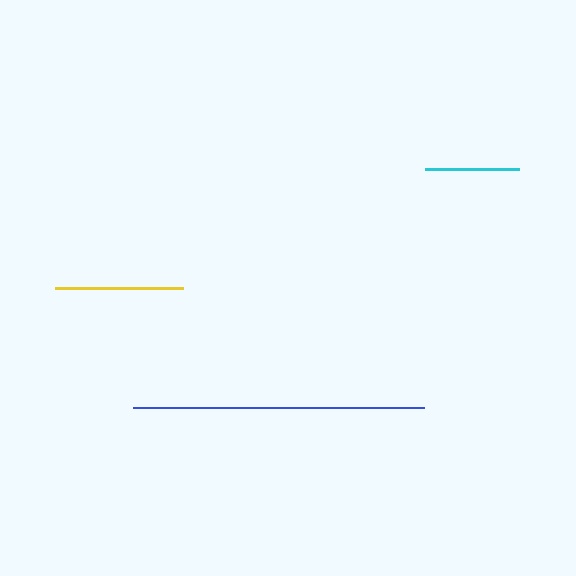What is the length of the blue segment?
The blue segment is approximately 291 pixels long.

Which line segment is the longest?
The blue line is the longest at approximately 291 pixels.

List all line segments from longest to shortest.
From longest to shortest: blue, yellow, cyan.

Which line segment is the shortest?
The cyan line is the shortest at approximately 94 pixels.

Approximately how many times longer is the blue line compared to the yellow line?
The blue line is approximately 2.3 times the length of the yellow line.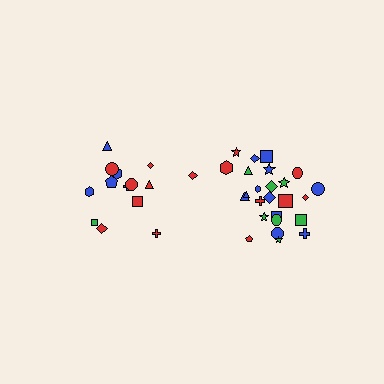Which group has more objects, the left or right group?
The right group.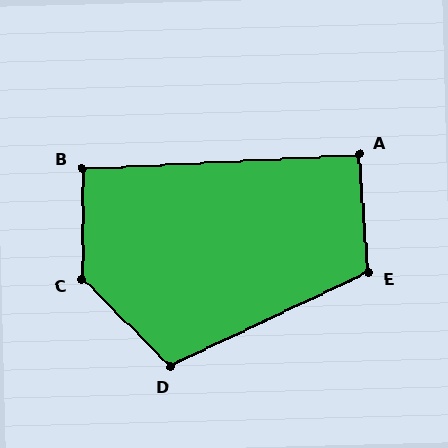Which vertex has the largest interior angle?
C, at approximately 135 degrees.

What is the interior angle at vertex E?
Approximately 111 degrees (obtuse).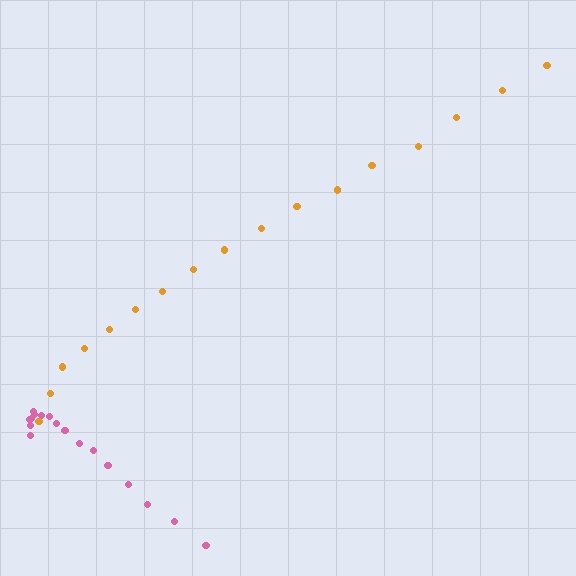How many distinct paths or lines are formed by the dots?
There are 2 distinct paths.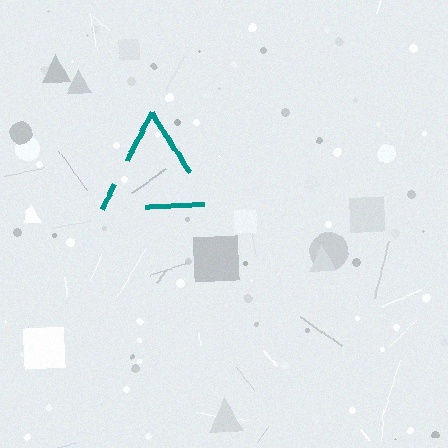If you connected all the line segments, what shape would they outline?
They would outline a triangle.